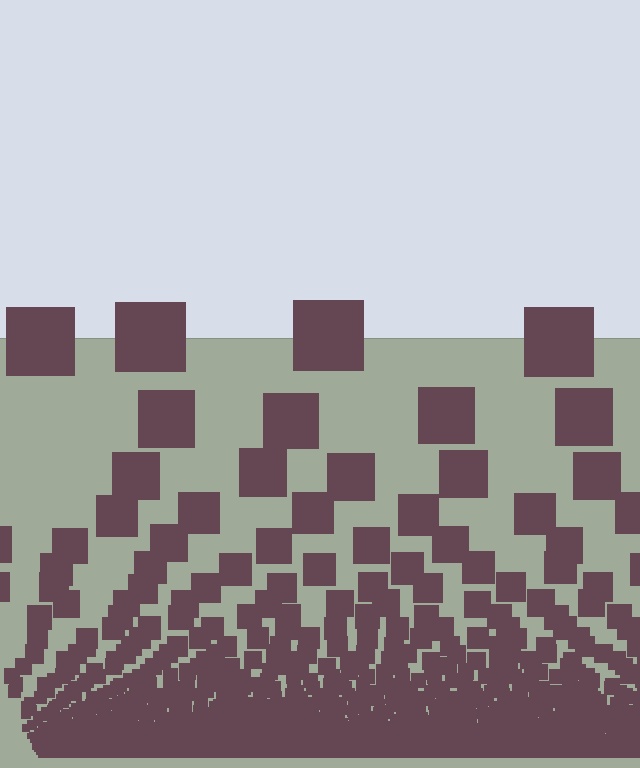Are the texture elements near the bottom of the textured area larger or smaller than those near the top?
Smaller. The gradient is inverted — elements near the bottom are smaller and denser.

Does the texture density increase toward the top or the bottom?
Density increases toward the bottom.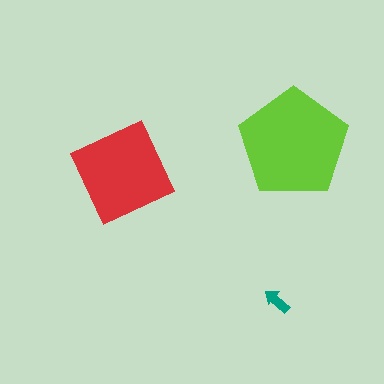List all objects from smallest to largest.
The teal arrow, the red diamond, the lime pentagon.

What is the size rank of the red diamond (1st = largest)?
2nd.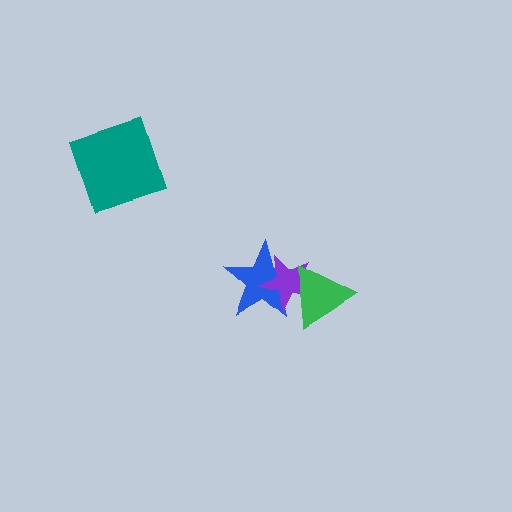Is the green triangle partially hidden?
No, no other shape covers it.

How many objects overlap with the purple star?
2 objects overlap with the purple star.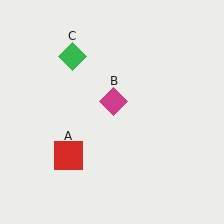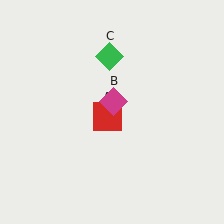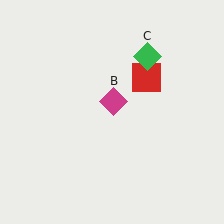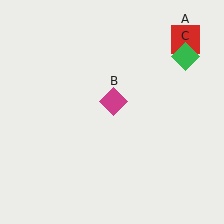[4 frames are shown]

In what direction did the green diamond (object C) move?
The green diamond (object C) moved right.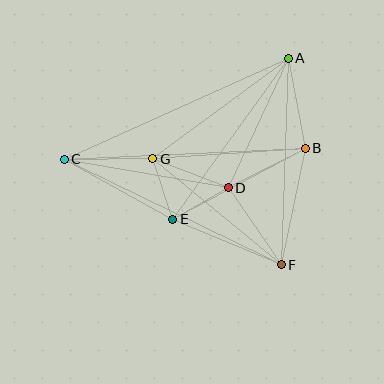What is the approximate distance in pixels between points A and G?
The distance between A and G is approximately 169 pixels.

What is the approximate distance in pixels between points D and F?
The distance between D and F is approximately 94 pixels.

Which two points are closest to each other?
Points E and G are closest to each other.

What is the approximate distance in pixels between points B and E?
The distance between B and E is approximately 150 pixels.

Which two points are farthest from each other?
Points A and C are farthest from each other.